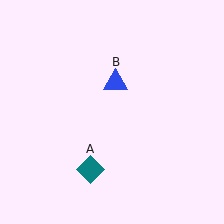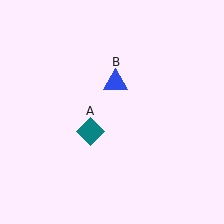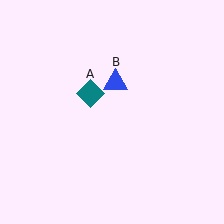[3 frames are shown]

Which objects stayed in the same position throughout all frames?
Blue triangle (object B) remained stationary.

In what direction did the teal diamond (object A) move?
The teal diamond (object A) moved up.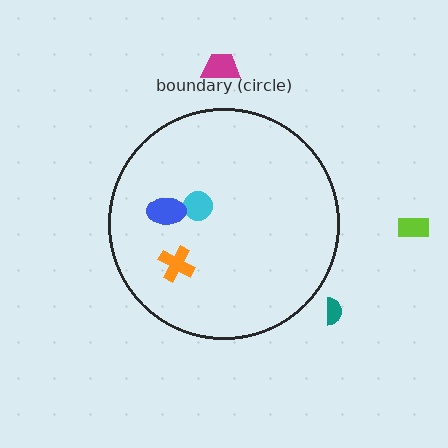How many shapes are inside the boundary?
3 inside, 3 outside.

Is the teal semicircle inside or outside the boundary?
Outside.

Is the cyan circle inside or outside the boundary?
Inside.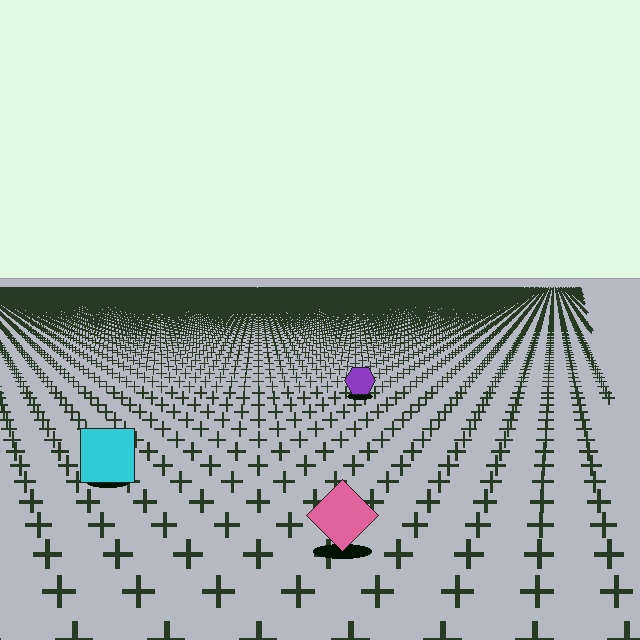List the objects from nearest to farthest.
From nearest to farthest: the pink diamond, the cyan square, the purple hexagon.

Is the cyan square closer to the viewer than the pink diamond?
No. The pink diamond is closer — you can tell from the texture gradient: the ground texture is coarser near it.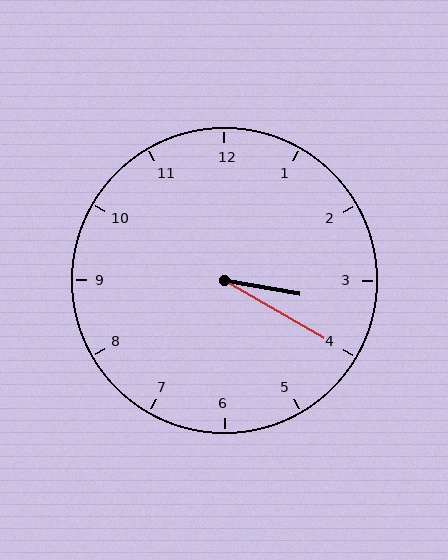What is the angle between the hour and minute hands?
Approximately 20 degrees.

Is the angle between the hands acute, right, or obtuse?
It is acute.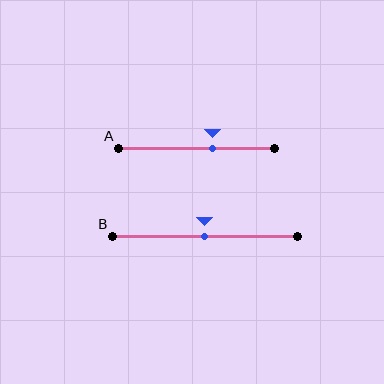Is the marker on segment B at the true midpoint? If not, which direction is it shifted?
Yes, the marker on segment B is at the true midpoint.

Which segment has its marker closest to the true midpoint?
Segment B has its marker closest to the true midpoint.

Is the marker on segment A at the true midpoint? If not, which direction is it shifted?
No, the marker on segment A is shifted to the right by about 10% of the segment length.